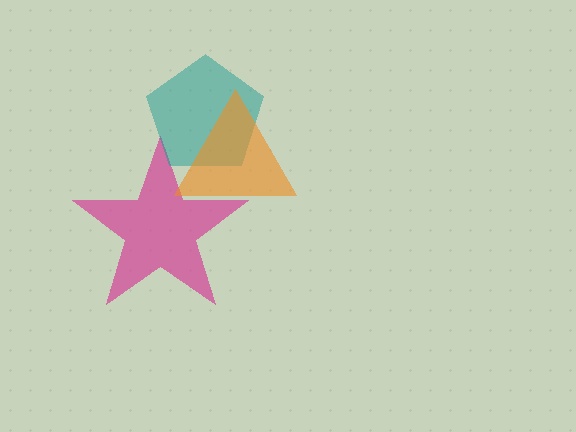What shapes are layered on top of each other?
The layered shapes are: a magenta star, a teal pentagon, an orange triangle.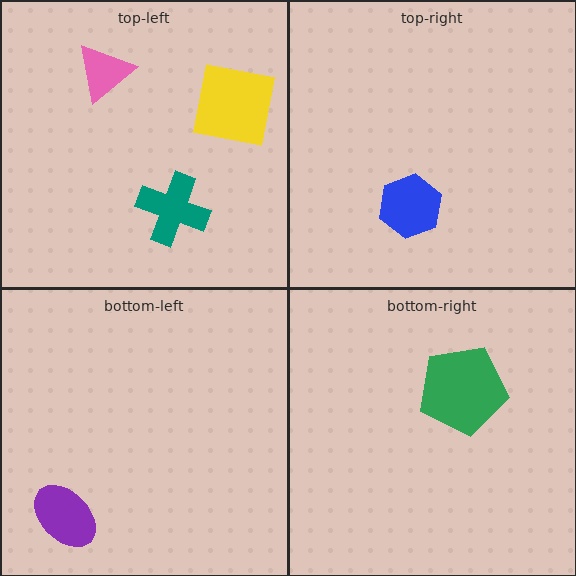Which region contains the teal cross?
The top-left region.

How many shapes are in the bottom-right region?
1.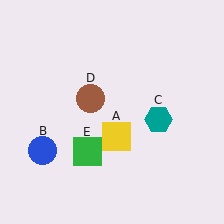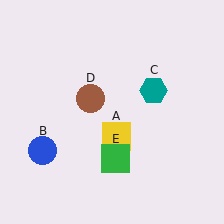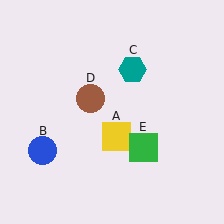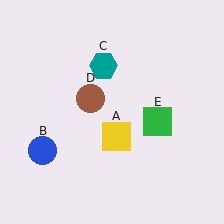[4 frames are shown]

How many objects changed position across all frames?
2 objects changed position: teal hexagon (object C), green square (object E).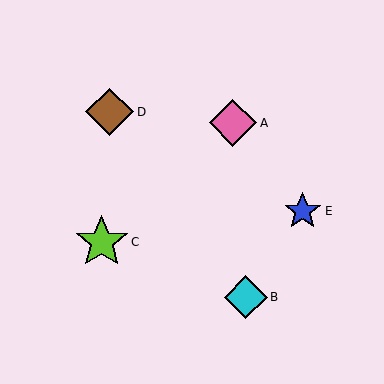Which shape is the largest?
The lime star (labeled C) is the largest.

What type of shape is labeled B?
Shape B is a cyan diamond.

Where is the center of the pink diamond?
The center of the pink diamond is at (233, 123).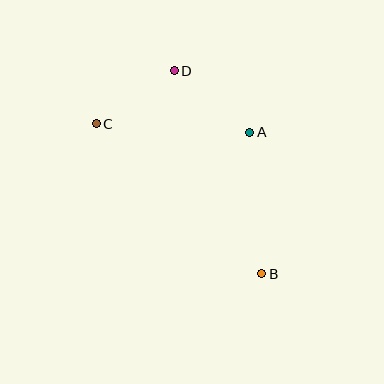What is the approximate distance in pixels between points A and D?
The distance between A and D is approximately 97 pixels.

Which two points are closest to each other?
Points C and D are closest to each other.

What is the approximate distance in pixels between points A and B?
The distance between A and B is approximately 142 pixels.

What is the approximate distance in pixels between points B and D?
The distance between B and D is approximately 221 pixels.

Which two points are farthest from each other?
Points B and C are farthest from each other.